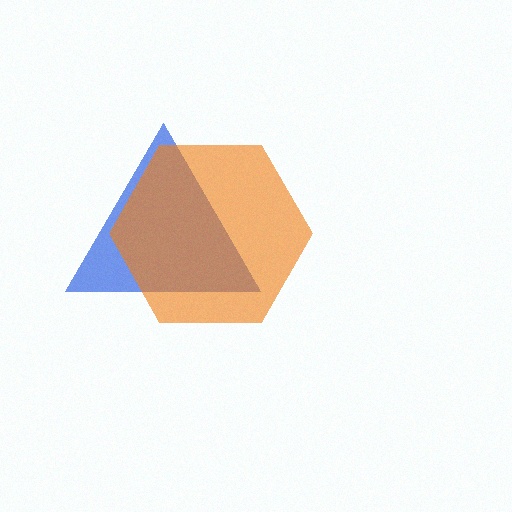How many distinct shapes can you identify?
There are 2 distinct shapes: a blue triangle, an orange hexagon.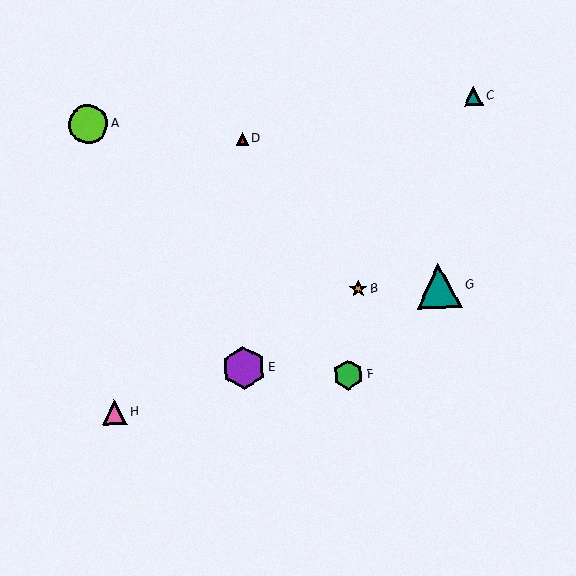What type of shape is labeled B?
Shape B is an orange star.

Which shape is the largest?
The teal triangle (labeled G) is the largest.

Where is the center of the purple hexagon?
The center of the purple hexagon is at (244, 368).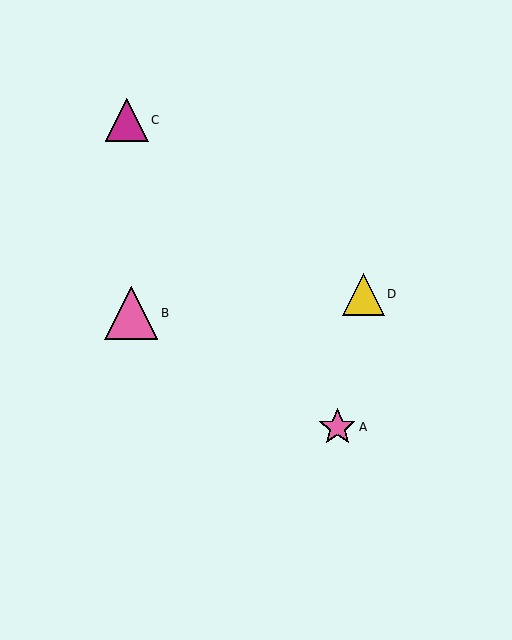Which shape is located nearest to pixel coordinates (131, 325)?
The pink triangle (labeled B) at (131, 313) is nearest to that location.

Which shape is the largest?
The pink triangle (labeled B) is the largest.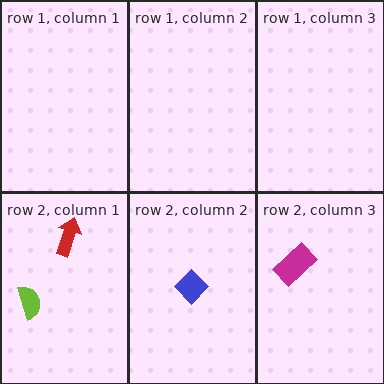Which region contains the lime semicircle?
The row 2, column 1 region.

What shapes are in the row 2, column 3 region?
The magenta rectangle.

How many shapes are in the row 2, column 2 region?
1.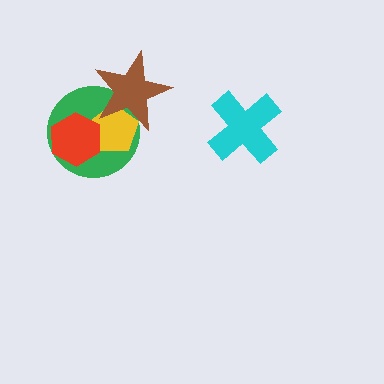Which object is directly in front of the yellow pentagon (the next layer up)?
The brown star is directly in front of the yellow pentagon.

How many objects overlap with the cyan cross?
0 objects overlap with the cyan cross.